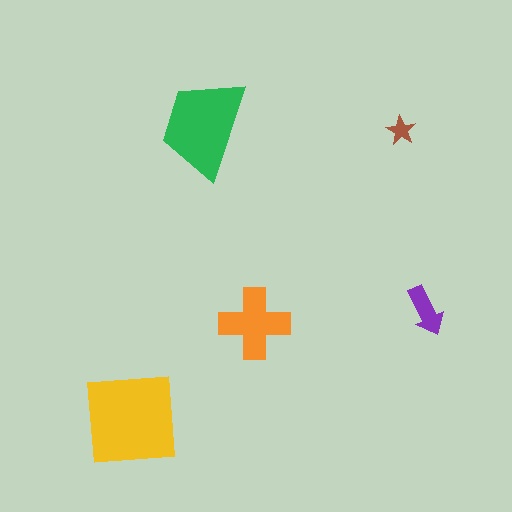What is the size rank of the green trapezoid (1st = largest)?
2nd.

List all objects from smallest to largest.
The brown star, the purple arrow, the orange cross, the green trapezoid, the yellow square.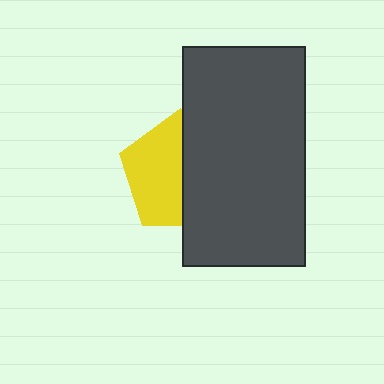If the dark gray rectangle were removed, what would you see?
You would see the complete yellow pentagon.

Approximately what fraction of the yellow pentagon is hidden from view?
Roughly 49% of the yellow pentagon is hidden behind the dark gray rectangle.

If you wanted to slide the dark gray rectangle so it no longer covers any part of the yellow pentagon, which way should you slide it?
Slide it right — that is the most direct way to separate the two shapes.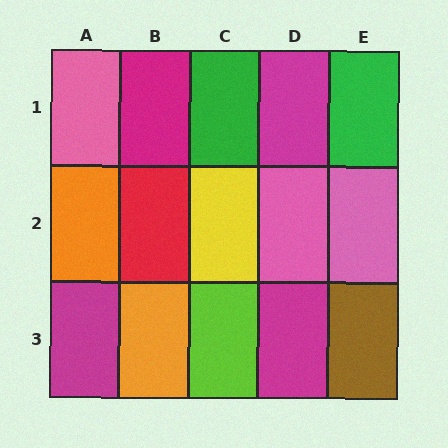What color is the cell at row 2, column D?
Pink.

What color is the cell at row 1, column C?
Green.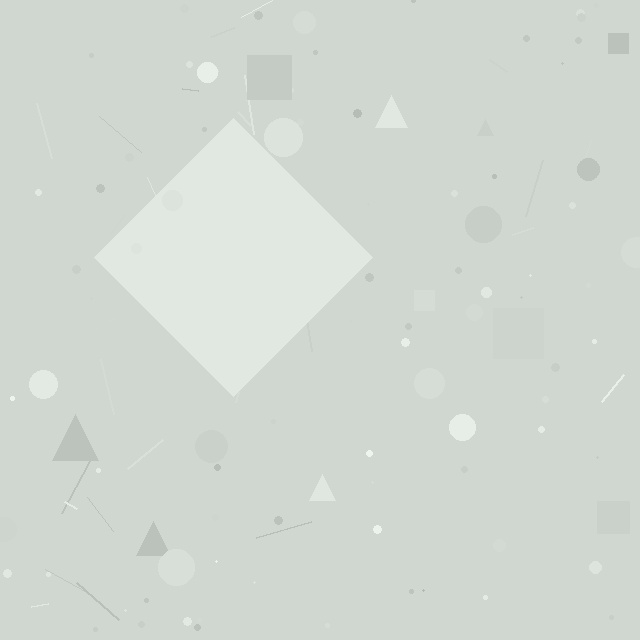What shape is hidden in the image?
A diamond is hidden in the image.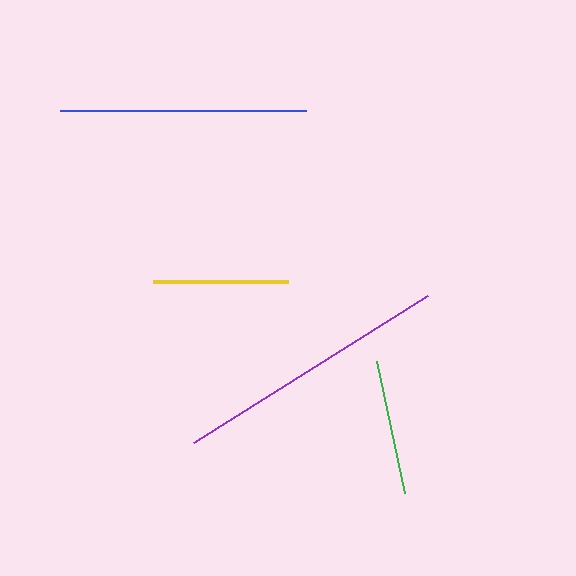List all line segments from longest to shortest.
From longest to shortest: purple, blue, green, yellow.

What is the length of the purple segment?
The purple segment is approximately 276 pixels long.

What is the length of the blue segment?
The blue segment is approximately 246 pixels long.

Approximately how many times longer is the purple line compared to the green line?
The purple line is approximately 2.0 times the length of the green line.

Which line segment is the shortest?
The yellow line is the shortest at approximately 135 pixels.